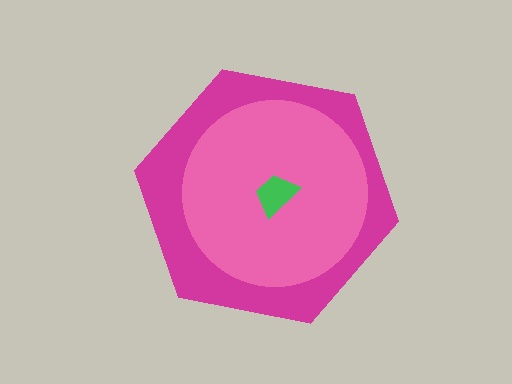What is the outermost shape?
The magenta hexagon.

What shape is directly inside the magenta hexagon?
The pink circle.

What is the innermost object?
The green trapezoid.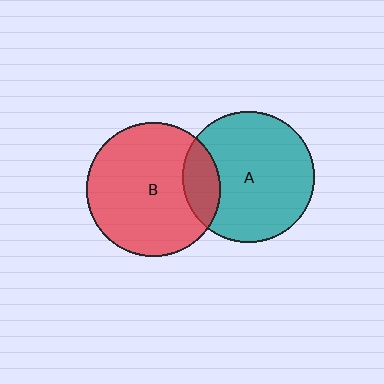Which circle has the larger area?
Circle B (red).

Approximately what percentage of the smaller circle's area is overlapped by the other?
Approximately 15%.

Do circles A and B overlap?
Yes.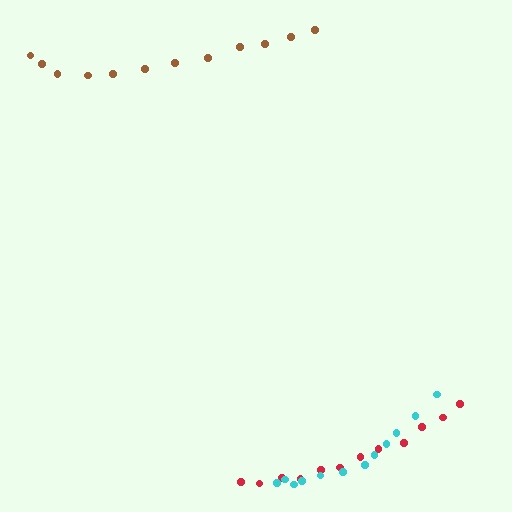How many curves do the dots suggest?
There are 3 distinct paths.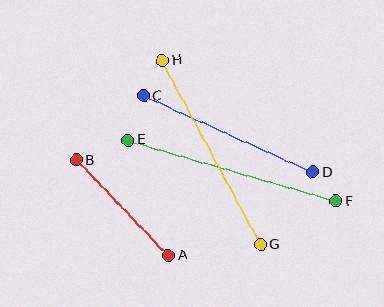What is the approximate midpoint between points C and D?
The midpoint is at approximately (228, 134) pixels.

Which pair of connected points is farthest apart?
Points E and F are farthest apart.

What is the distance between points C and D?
The distance is approximately 186 pixels.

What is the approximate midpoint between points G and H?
The midpoint is at approximately (211, 153) pixels.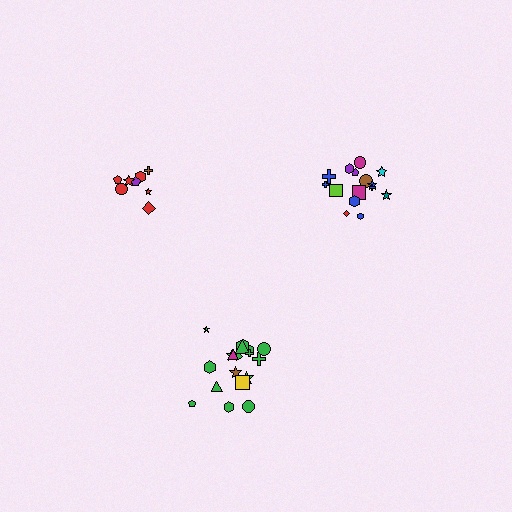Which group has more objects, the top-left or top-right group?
The top-right group.